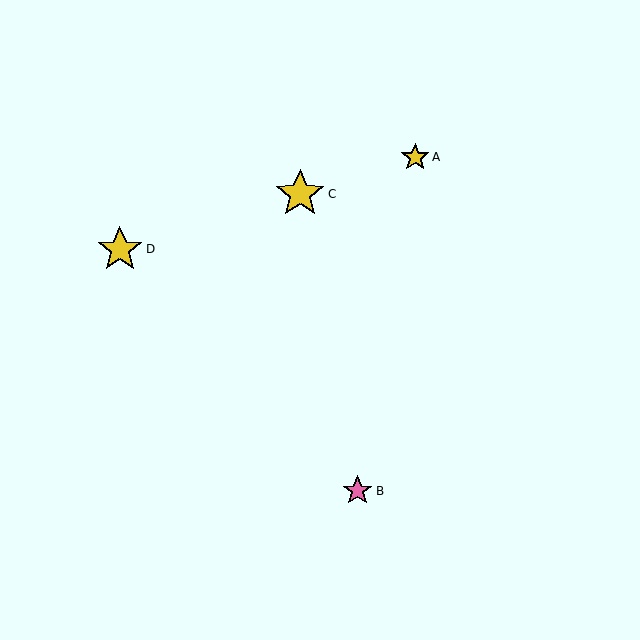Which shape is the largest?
The yellow star (labeled C) is the largest.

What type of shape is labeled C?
Shape C is a yellow star.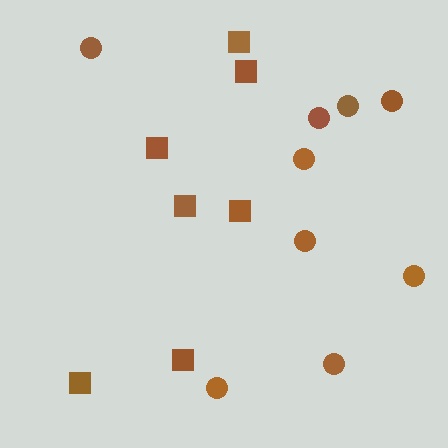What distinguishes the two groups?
There are 2 groups: one group of squares (7) and one group of circles (9).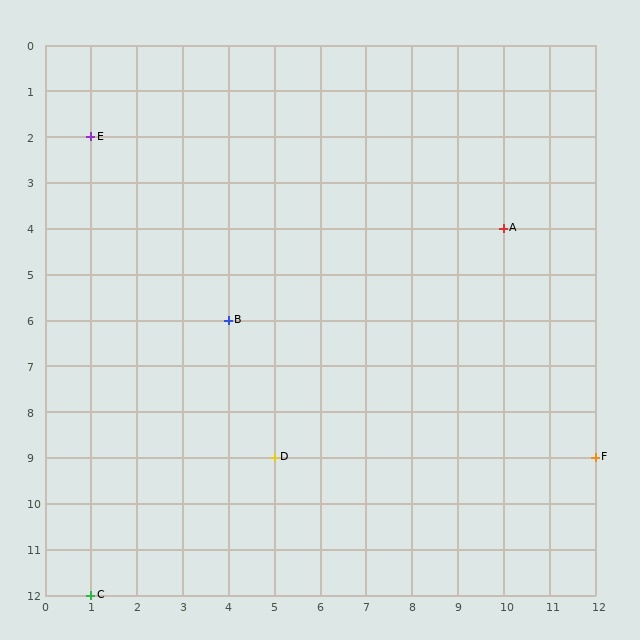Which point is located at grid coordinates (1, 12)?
Point C is at (1, 12).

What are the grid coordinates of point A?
Point A is at grid coordinates (10, 4).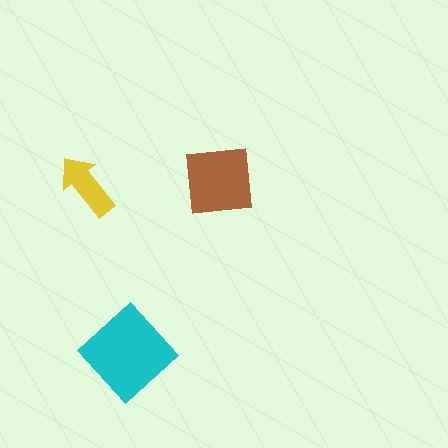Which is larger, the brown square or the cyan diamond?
The cyan diamond.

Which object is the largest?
The cyan diamond.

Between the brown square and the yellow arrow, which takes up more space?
The brown square.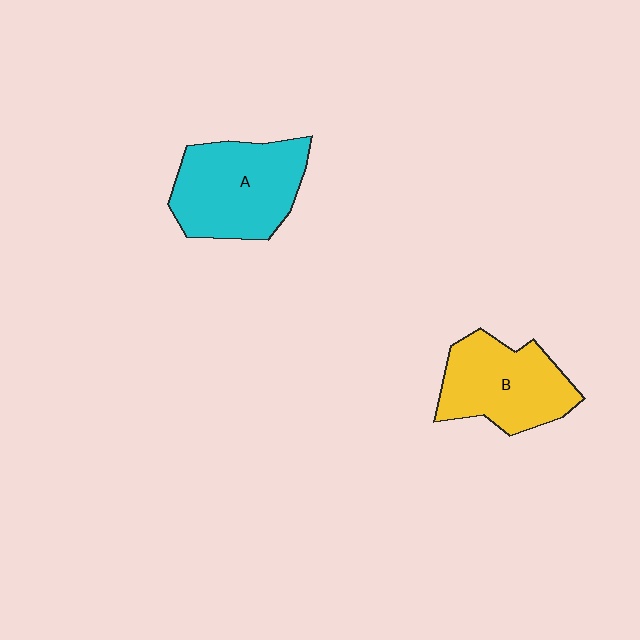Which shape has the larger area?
Shape A (cyan).